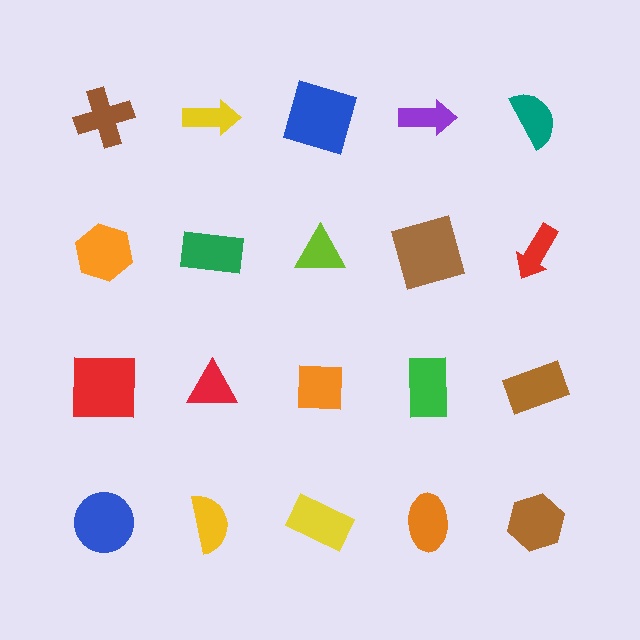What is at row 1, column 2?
A yellow arrow.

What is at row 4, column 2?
A yellow semicircle.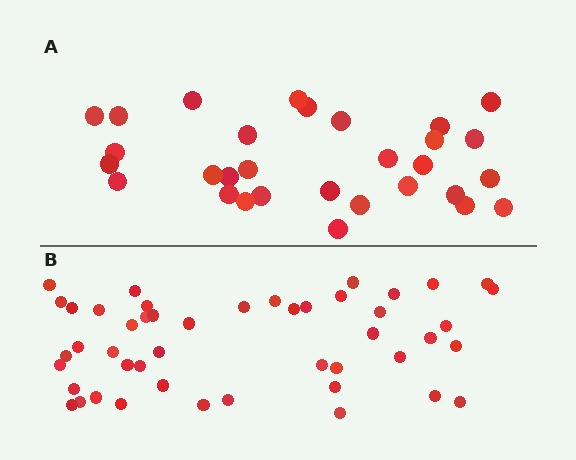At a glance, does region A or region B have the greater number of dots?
Region B (the bottom region) has more dots.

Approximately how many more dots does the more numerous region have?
Region B has approximately 15 more dots than region A.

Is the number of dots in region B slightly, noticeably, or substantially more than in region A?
Region B has substantially more. The ratio is roughly 1.6 to 1.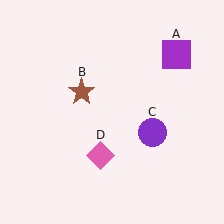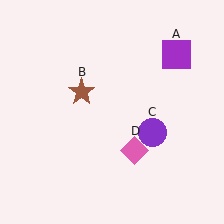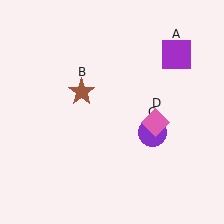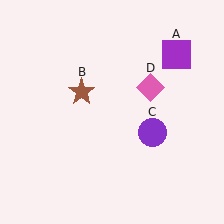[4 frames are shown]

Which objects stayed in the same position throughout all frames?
Purple square (object A) and brown star (object B) and purple circle (object C) remained stationary.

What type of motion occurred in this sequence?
The pink diamond (object D) rotated counterclockwise around the center of the scene.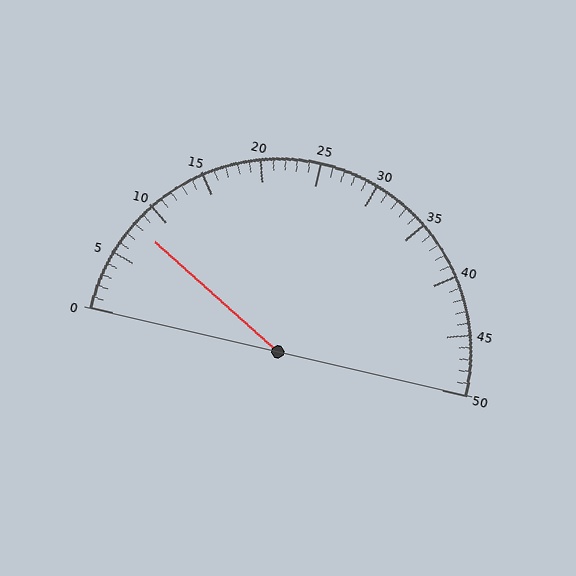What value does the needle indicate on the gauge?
The needle indicates approximately 8.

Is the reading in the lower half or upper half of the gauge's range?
The reading is in the lower half of the range (0 to 50).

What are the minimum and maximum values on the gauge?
The gauge ranges from 0 to 50.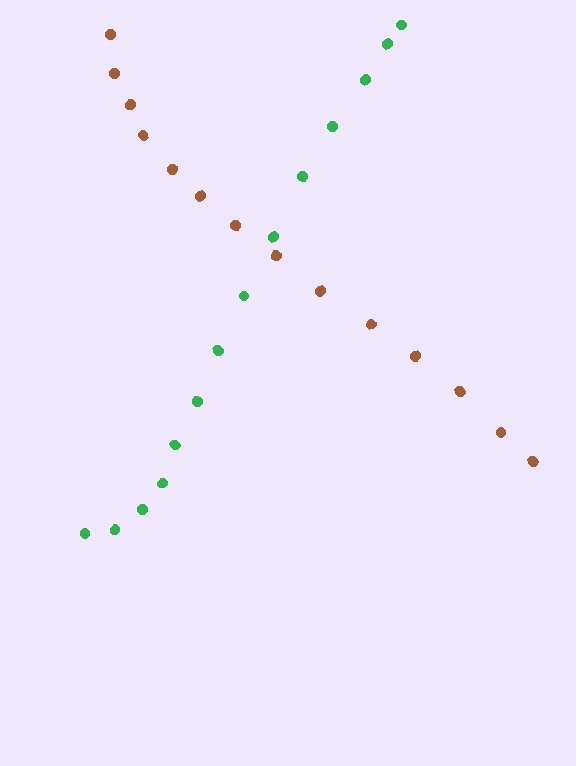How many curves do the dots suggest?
There are 2 distinct paths.